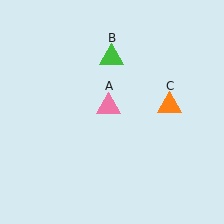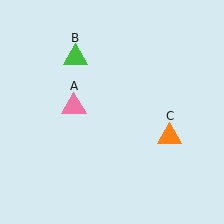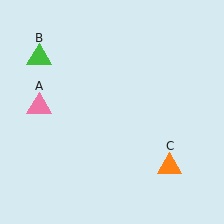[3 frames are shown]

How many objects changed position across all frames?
3 objects changed position: pink triangle (object A), green triangle (object B), orange triangle (object C).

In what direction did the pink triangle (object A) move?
The pink triangle (object A) moved left.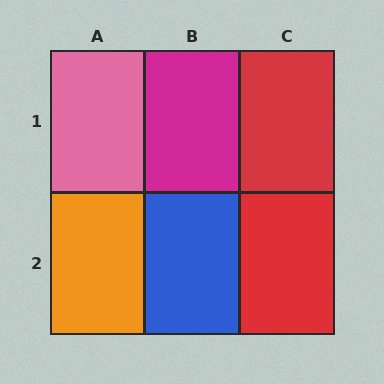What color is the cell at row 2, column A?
Orange.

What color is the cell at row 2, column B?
Blue.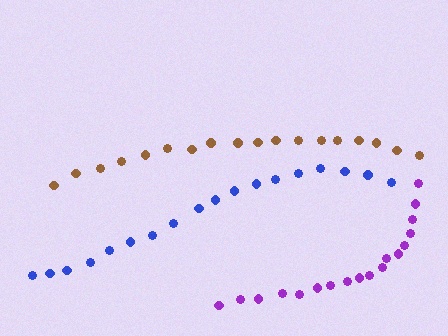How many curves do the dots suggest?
There are 3 distinct paths.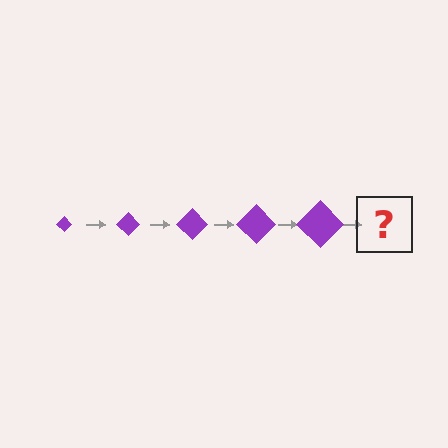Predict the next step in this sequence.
The next step is a purple diamond, larger than the previous one.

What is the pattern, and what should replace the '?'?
The pattern is that the diamond gets progressively larger each step. The '?' should be a purple diamond, larger than the previous one.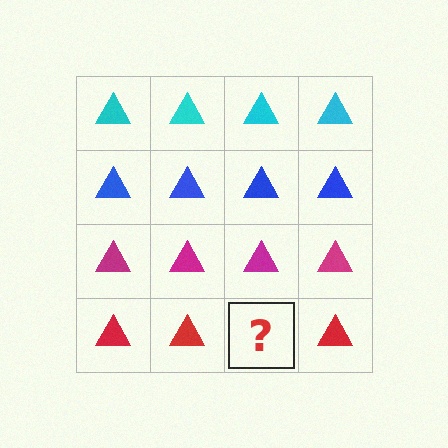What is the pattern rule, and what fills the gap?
The rule is that each row has a consistent color. The gap should be filled with a red triangle.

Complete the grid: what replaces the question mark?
The question mark should be replaced with a red triangle.